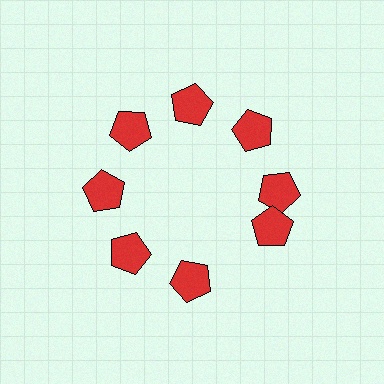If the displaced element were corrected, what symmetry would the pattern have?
It would have 8-fold rotational symmetry — the pattern would map onto itself every 45 degrees.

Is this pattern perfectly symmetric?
No. The 8 red pentagons are arranged in a ring, but one element near the 4 o'clock position is rotated out of alignment along the ring, breaking the 8-fold rotational symmetry.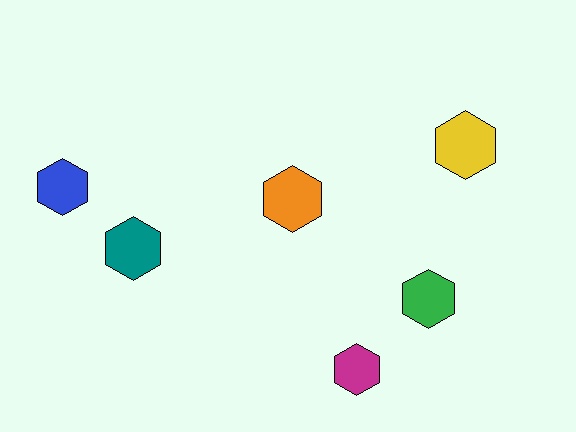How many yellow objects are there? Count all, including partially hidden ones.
There is 1 yellow object.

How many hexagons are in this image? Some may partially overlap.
There are 6 hexagons.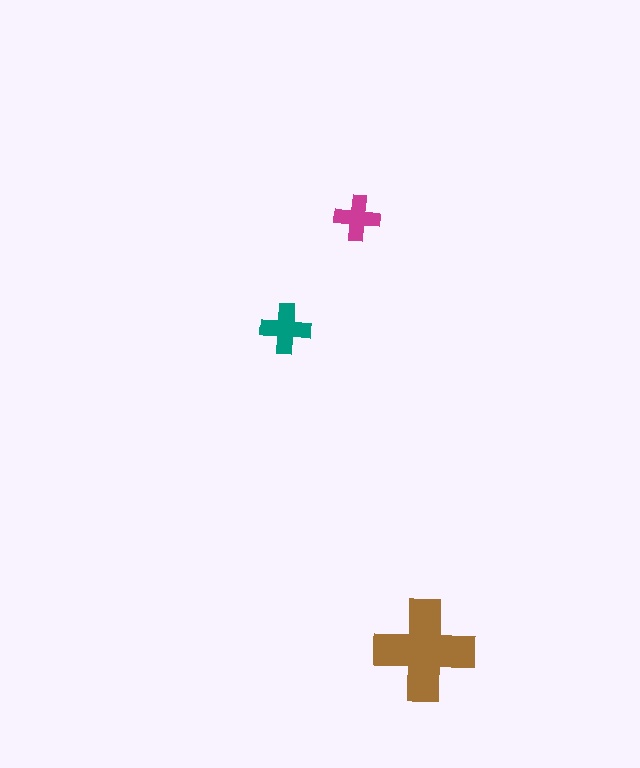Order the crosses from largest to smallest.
the brown one, the teal one, the magenta one.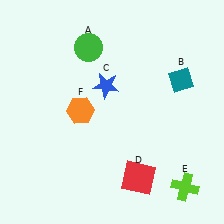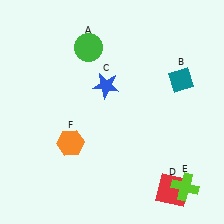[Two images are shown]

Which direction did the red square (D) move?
The red square (D) moved right.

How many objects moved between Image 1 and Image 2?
2 objects moved between the two images.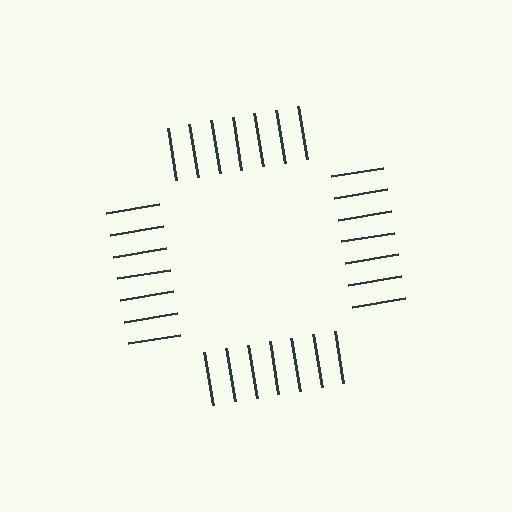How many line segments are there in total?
28 — 7 along each of the 4 edges.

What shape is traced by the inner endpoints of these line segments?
An illusory square — the line segments terminate on its edges but no continuous stroke is drawn.